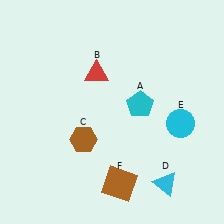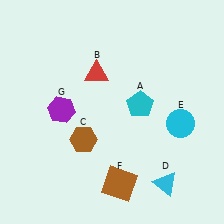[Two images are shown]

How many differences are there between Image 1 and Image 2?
There is 1 difference between the two images.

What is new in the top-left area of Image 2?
A purple hexagon (G) was added in the top-left area of Image 2.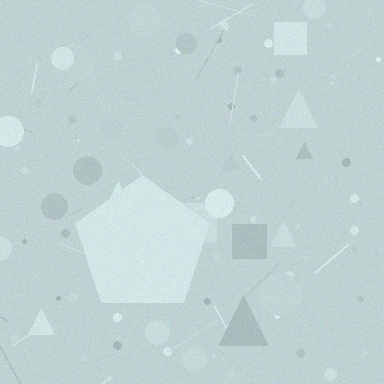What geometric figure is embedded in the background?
A pentagon is embedded in the background.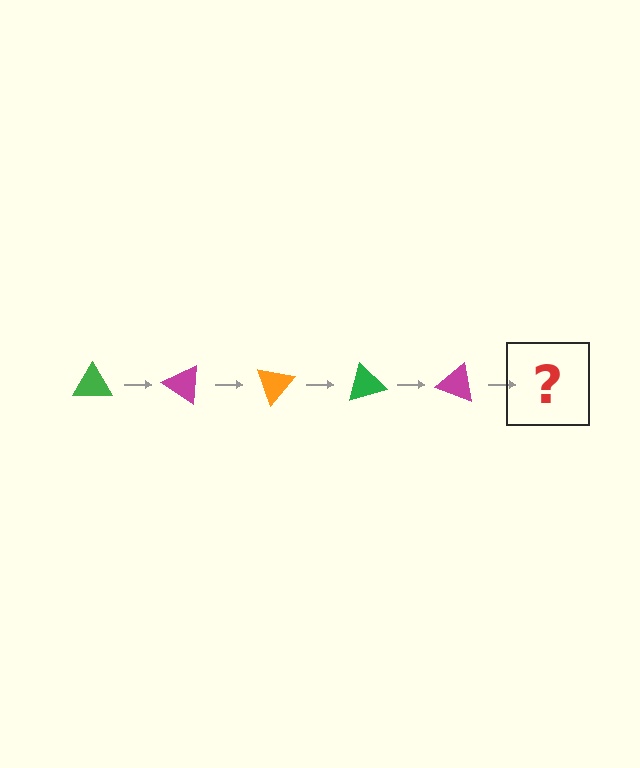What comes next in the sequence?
The next element should be an orange triangle, rotated 175 degrees from the start.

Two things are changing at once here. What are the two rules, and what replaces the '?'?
The two rules are that it rotates 35 degrees each step and the color cycles through green, magenta, and orange. The '?' should be an orange triangle, rotated 175 degrees from the start.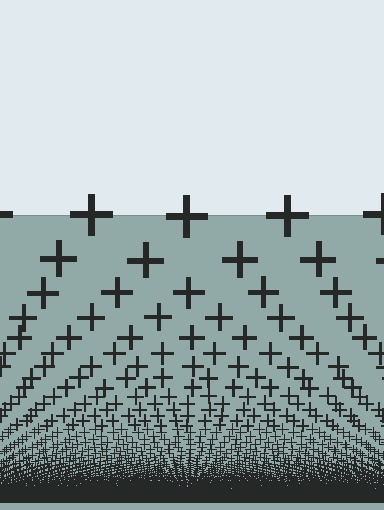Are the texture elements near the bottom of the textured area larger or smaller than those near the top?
Smaller. The gradient is inverted — elements near the bottom are smaller and denser.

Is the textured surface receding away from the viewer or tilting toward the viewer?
The surface appears to tilt toward the viewer. Texture elements get larger and sparser toward the top.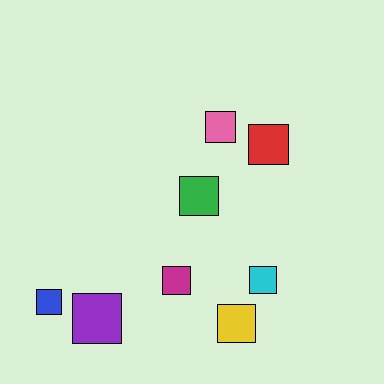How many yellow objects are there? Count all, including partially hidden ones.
There is 1 yellow object.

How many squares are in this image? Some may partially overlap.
There are 8 squares.